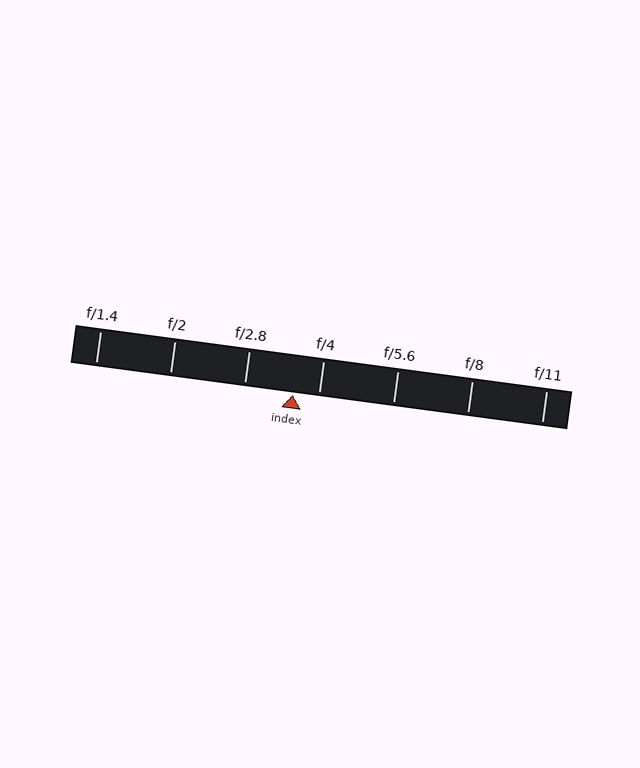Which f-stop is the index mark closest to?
The index mark is closest to f/4.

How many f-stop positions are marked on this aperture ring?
There are 7 f-stop positions marked.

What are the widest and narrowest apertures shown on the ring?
The widest aperture shown is f/1.4 and the narrowest is f/11.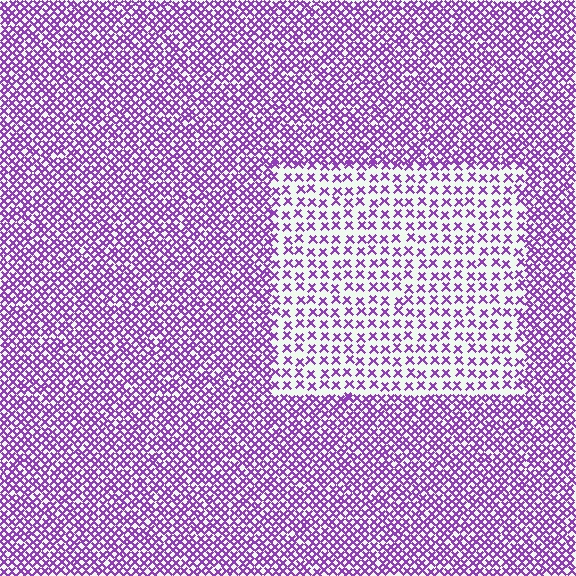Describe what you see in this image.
The image contains small purple elements arranged at two different densities. A rectangle-shaped region is visible where the elements are less densely packed than the surrounding area.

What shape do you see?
I see a rectangle.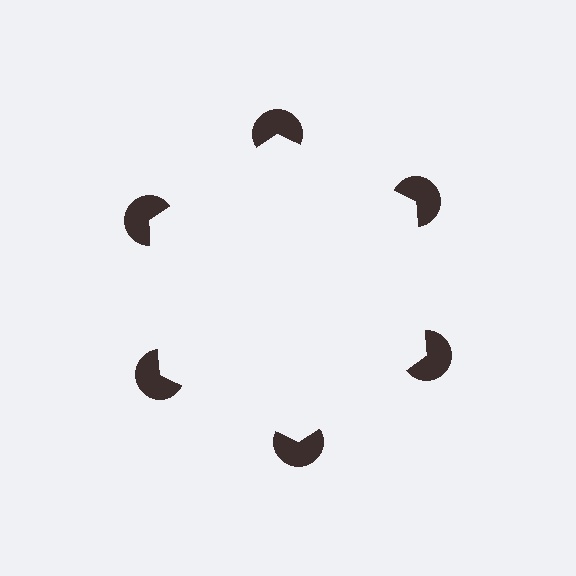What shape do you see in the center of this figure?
An illusory hexagon — its edges are inferred from the aligned wedge cuts in the pac-man discs, not physically drawn.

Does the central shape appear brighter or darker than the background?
It typically appears slightly brighter than the background, even though no actual brightness change is drawn.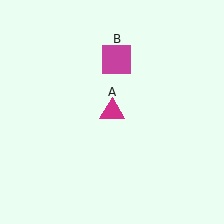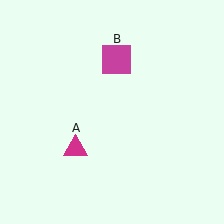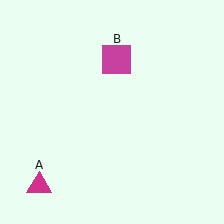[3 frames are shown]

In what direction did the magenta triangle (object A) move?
The magenta triangle (object A) moved down and to the left.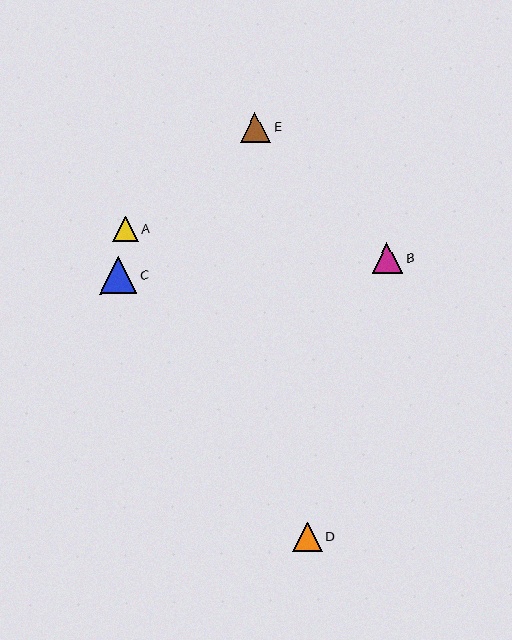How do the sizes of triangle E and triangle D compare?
Triangle E and triangle D are approximately the same size.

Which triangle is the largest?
Triangle C is the largest with a size of approximately 37 pixels.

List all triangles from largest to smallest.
From largest to smallest: C, B, E, D, A.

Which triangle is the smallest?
Triangle A is the smallest with a size of approximately 26 pixels.